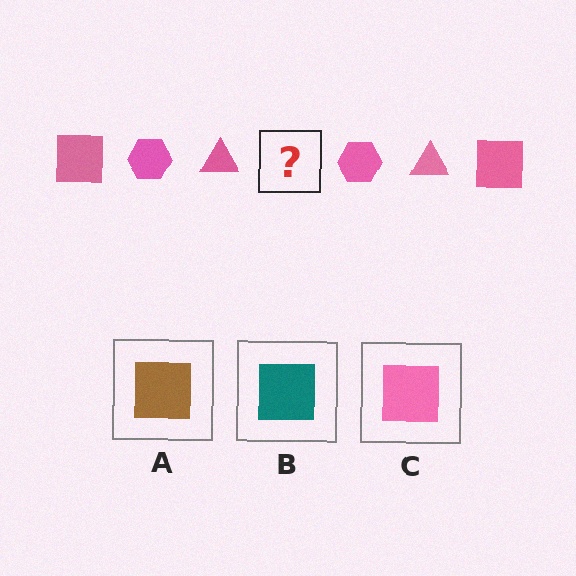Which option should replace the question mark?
Option C.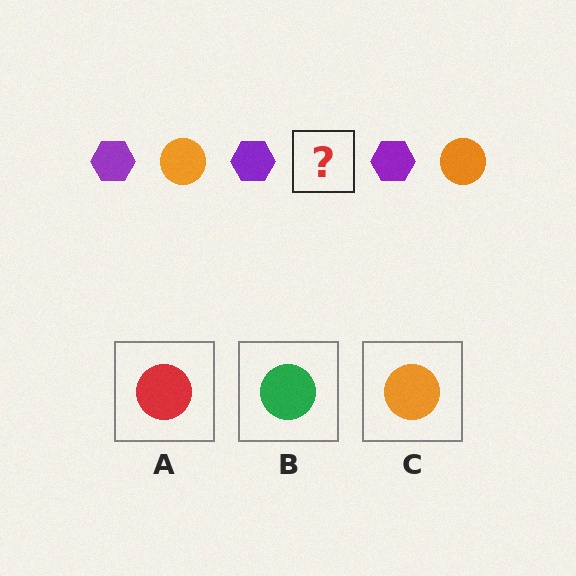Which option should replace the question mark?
Option C.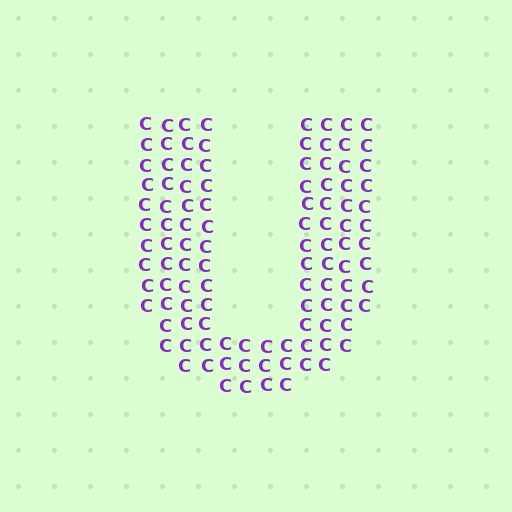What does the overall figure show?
The overall figure shows the letter U.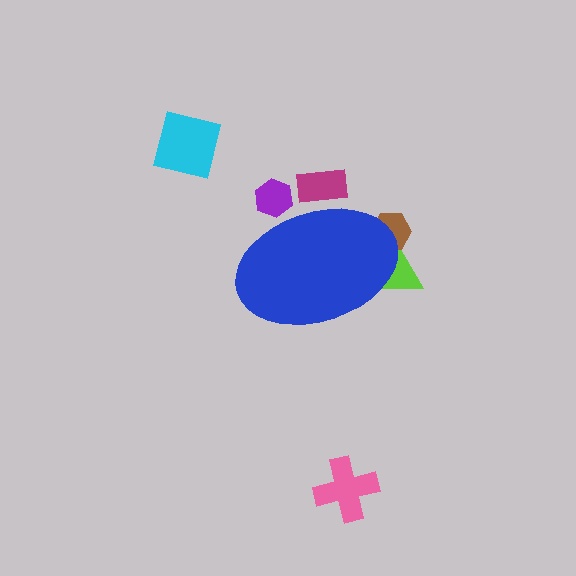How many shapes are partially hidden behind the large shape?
4 shapes are partially hidden.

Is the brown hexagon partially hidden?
Yes, the brown hexagon is partially hidden behind the blue ellipse.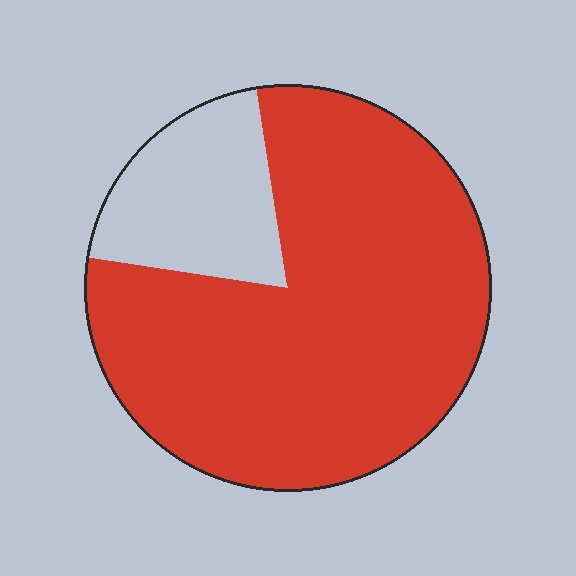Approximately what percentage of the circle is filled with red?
Approximately 80%.